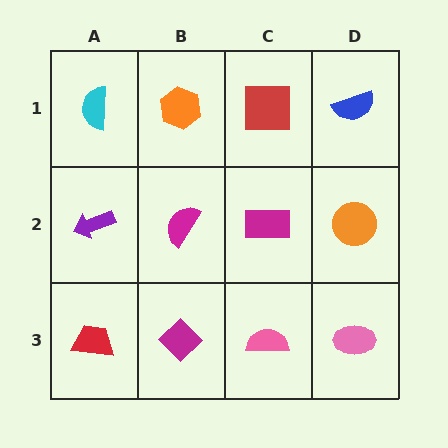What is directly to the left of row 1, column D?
A red square.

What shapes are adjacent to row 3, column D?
An orange circle (row 2, column D), a pink semicircle (row 3, column C).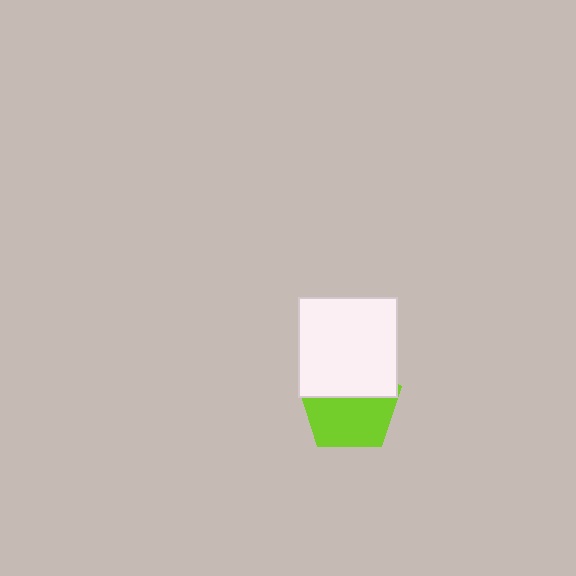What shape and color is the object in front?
The object in front is a white square.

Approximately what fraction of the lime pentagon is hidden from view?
Roughly 43% of the lime pentagon is hidden behind the white square.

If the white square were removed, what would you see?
You would see the complete lime pentagon.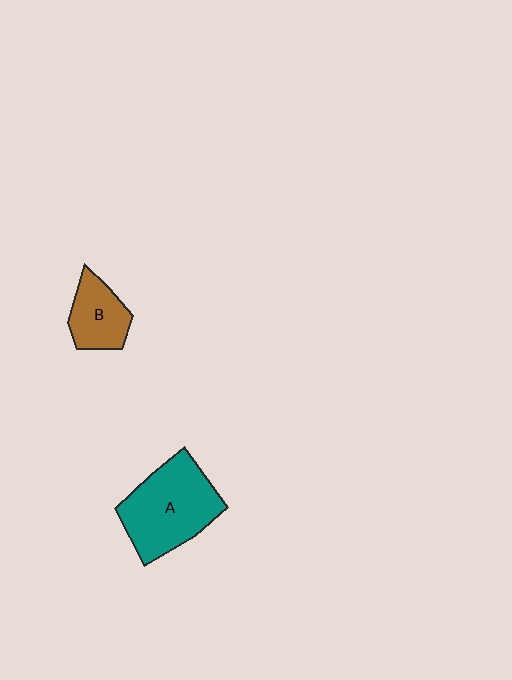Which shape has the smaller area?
Shape B (brown).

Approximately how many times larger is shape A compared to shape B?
Approximately 2.0 times.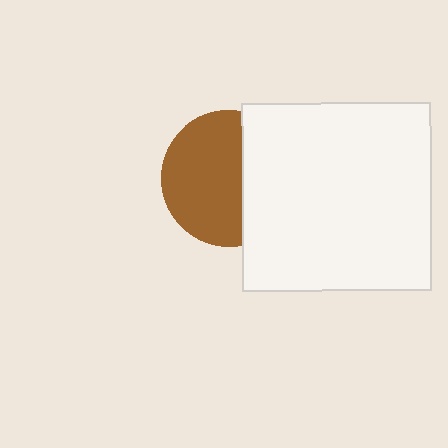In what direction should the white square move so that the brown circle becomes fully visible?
The white square should move right. That is the shortest direction to clear the overlap and leave the brown circle fully visible.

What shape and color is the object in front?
The object in front is a white square.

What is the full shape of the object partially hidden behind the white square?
The partially hidden object is a brown circle.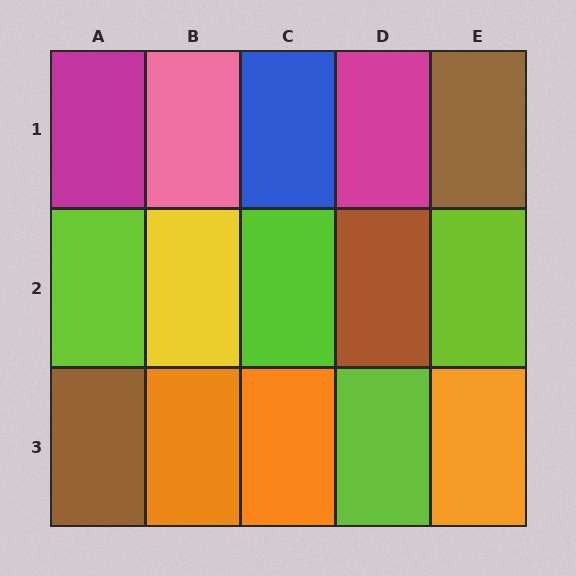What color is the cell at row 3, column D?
Lime.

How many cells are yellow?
1 cell is yellow.